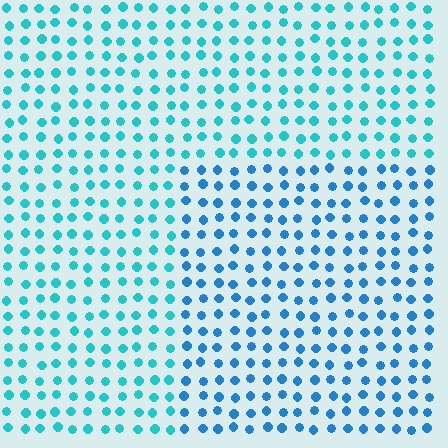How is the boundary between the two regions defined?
The boundary is defined purely by a slight shift in hue (about 25 degrees). Spacing, size, and orientation are identical on both sides.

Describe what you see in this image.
The image is filled with small cyan elements in a uniform arrangement. A rectangle-shaped region is visible where the elements are tinted to a slightly different hue, forming a subtle color boundary.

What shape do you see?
I see a rectangle.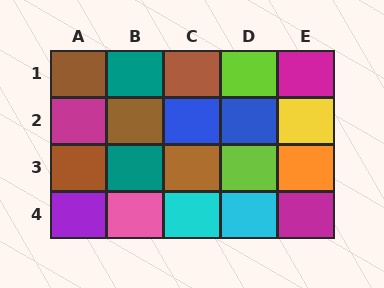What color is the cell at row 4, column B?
Pink.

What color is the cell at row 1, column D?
Lime.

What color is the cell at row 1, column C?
Brown.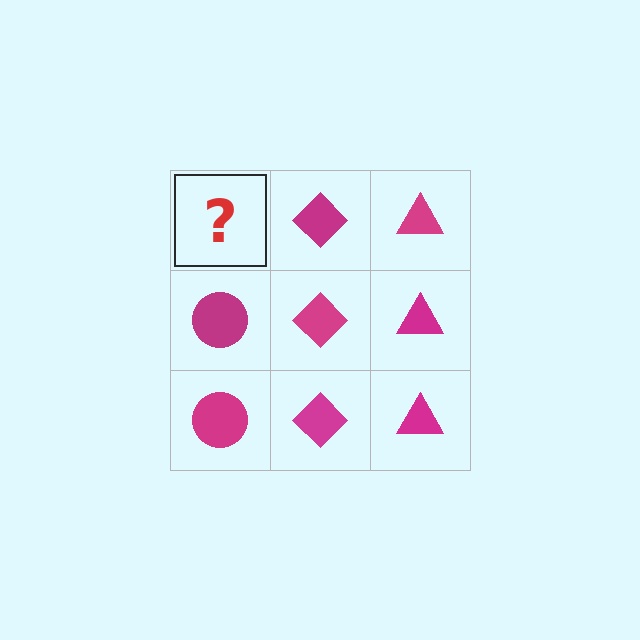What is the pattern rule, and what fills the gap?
The rule is that each column has a consistent shape. The gap should be filled with a magenta circle.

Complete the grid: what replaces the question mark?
The question mark should be replaced with a magenta circle.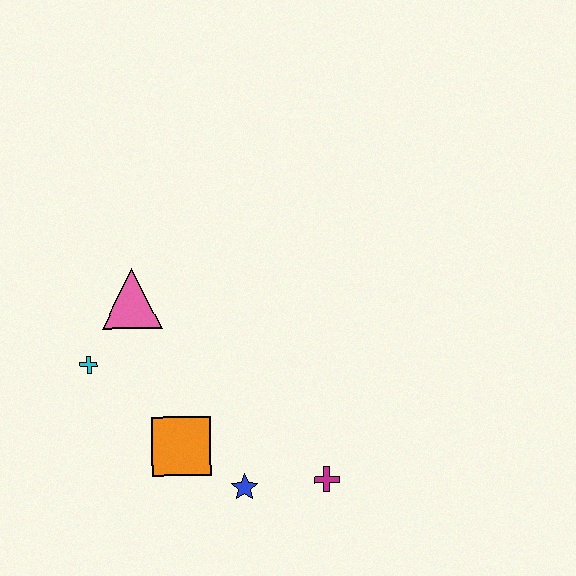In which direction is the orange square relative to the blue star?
The orange square is to the left of the blue star.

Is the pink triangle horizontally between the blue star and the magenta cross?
No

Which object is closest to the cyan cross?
The pink triangle is closest to the cyan cross.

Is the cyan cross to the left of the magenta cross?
Yes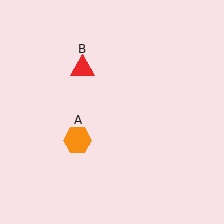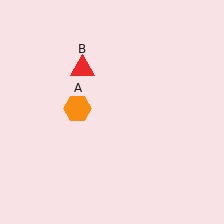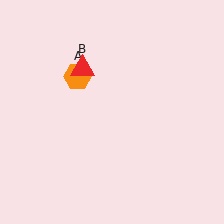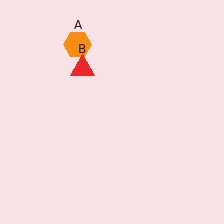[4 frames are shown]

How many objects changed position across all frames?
1 object changed position: orange hexagon (object A).